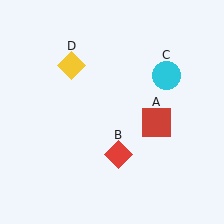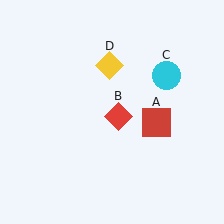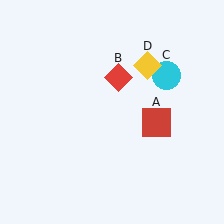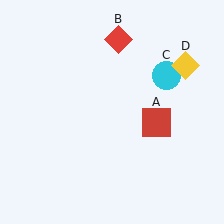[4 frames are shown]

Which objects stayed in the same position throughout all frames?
Red square (object A) and cyan circle (object C) remained stationary.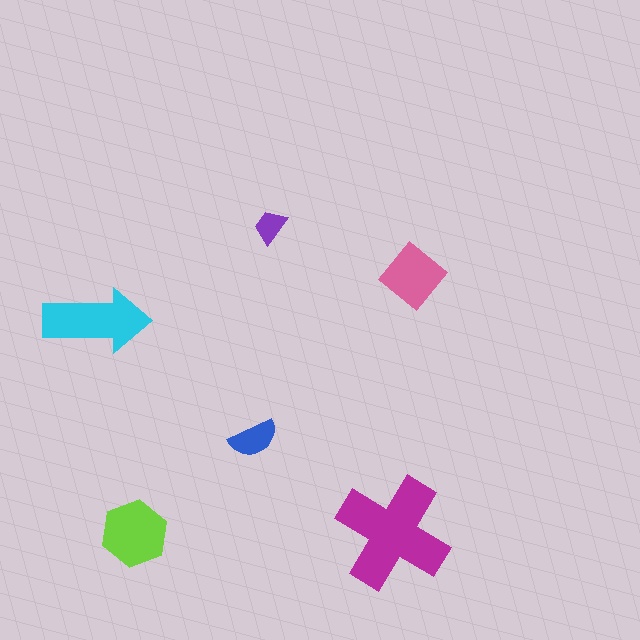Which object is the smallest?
The purple trapezoid.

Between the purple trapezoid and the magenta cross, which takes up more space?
The magenta cross.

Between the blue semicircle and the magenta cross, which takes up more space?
The magenta cross.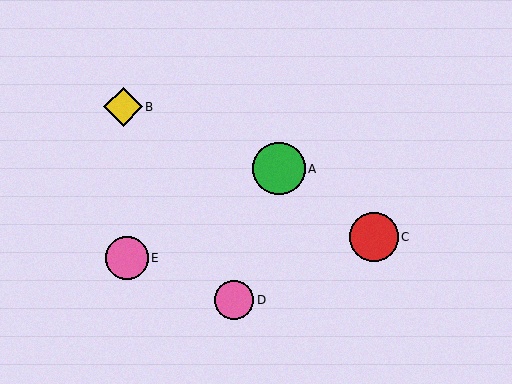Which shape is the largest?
The green circle (labeled A) is the largest.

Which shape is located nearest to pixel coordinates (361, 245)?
The red circle (labeled C) at (374, 237) is nearest to that location.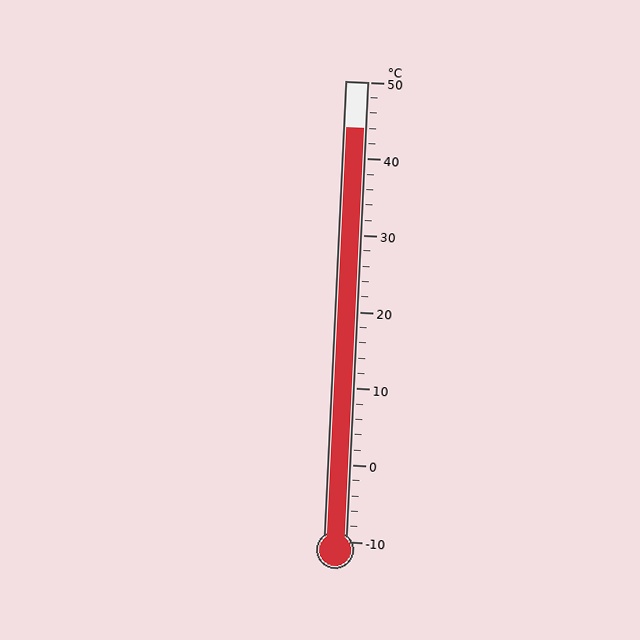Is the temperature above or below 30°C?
The temperature is above 30°C.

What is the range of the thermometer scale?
The thermometer scale ranges from -10°C to 50°C.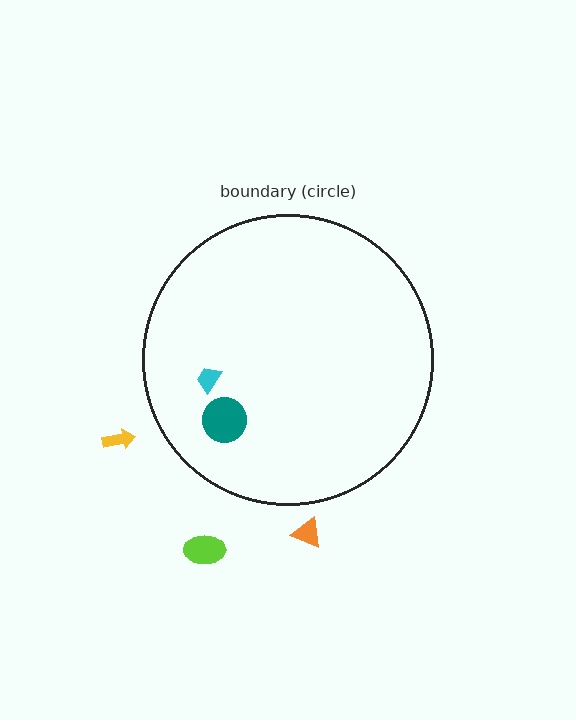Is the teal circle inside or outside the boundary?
Inside.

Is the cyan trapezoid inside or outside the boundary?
Inside.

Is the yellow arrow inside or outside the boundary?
Outside.